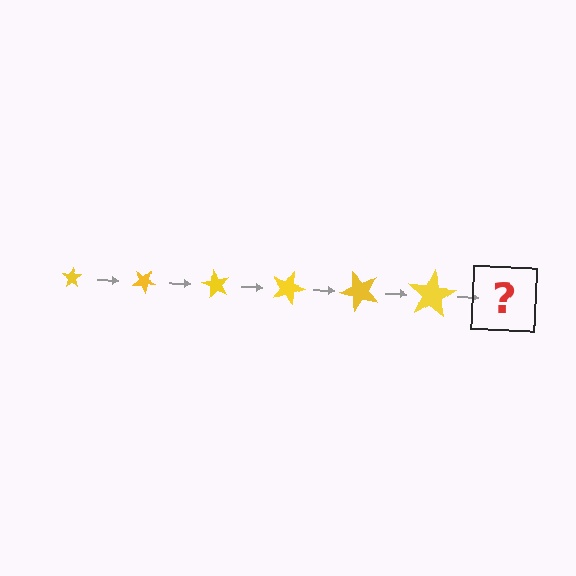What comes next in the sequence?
The next element should be a star, larger than the previous one and rotated 180 degrees from the start.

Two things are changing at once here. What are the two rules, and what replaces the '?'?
The two rules are that the star grows larger each step and it rotates 30 degrees each step. The '?' should be a star, larger than the previous one and rotated 180 degrees from the start.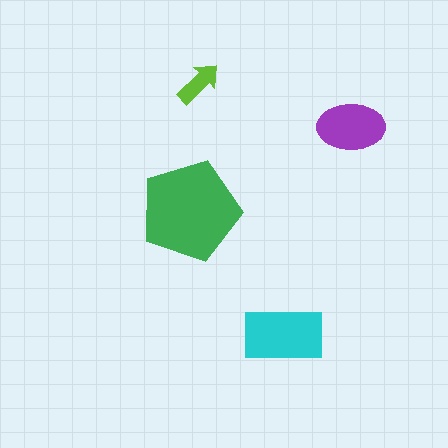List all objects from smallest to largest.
The lime arrow, the purple ellipse, the cyan rectangle, the green pentagon.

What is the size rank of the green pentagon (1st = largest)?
1st.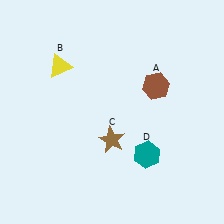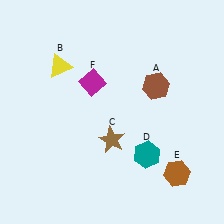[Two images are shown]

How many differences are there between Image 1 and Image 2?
There are 2 differences between the two images.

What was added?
A brown hexagon (E), a magenta diamond (F) were added in Image 2.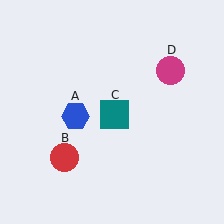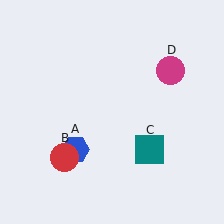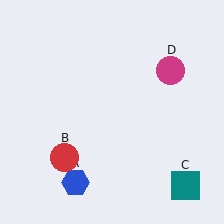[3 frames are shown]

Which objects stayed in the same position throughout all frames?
Red circle (object B) and magenta circle (object D) remained stationary.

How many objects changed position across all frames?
2 objects changed position: blue hexagon (object A), teal square (object C).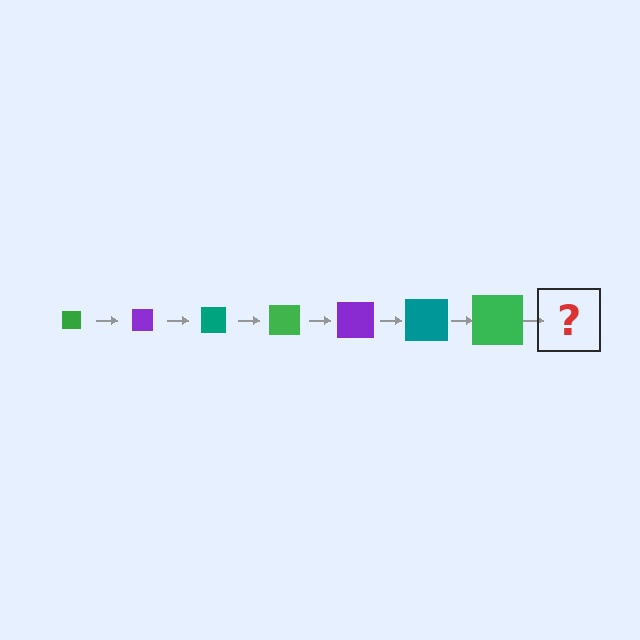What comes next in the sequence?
The next element should be a purple square, larger than the previous one.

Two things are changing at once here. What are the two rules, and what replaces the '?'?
The two rules are that the square grows larger each step and the color cycles through green, purple, and teal. The '?' should be a purple square, larger than the previous one.